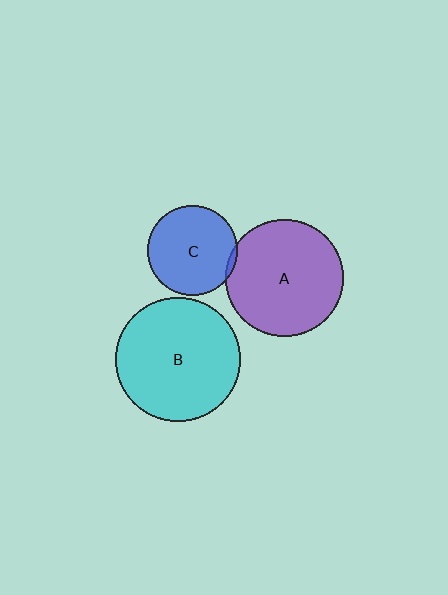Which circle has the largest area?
Circle B (cyan).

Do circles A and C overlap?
Yes.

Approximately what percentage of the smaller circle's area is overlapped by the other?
Approximately 5%.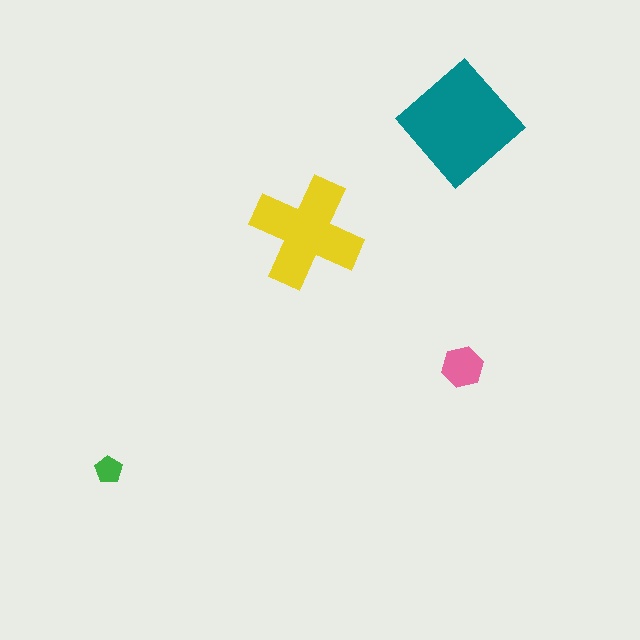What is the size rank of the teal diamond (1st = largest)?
1st.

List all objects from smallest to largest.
The green pentagon, the pink hexagon, the yellow cross, the teal diamond.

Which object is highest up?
The teal diamond is topmost.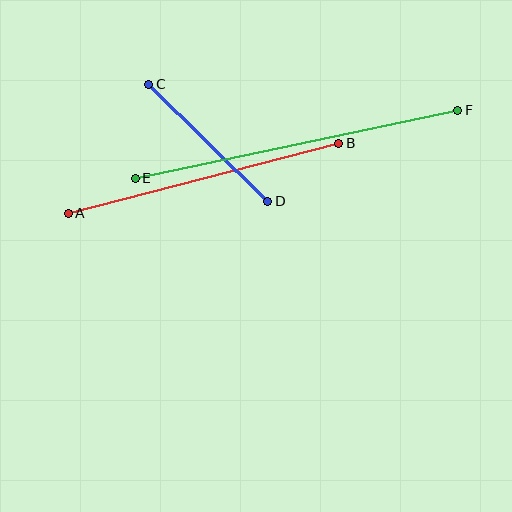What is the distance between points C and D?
The distance is approximately 167 pixels.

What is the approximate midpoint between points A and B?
The midpoint is at approximately (204, 178) pixels.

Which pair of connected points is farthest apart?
Points E and F are farthest apart.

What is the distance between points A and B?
The distance is approximately 279 pixels.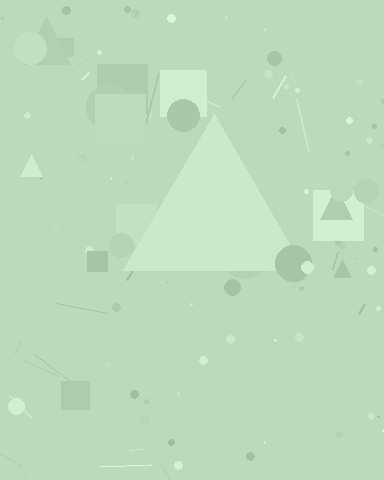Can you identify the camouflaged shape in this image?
The camouflaged shape is a triangle.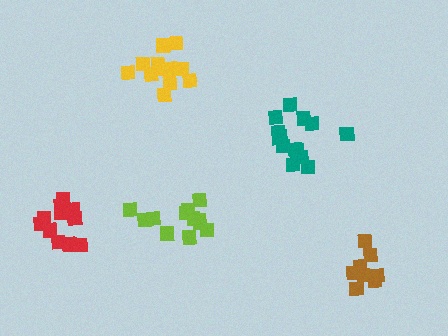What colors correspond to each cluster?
The clusters are colored: yellow, teal, brown, lime, red.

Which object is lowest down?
The brown cluster is bottommost.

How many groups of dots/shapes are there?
There are 5 groups.